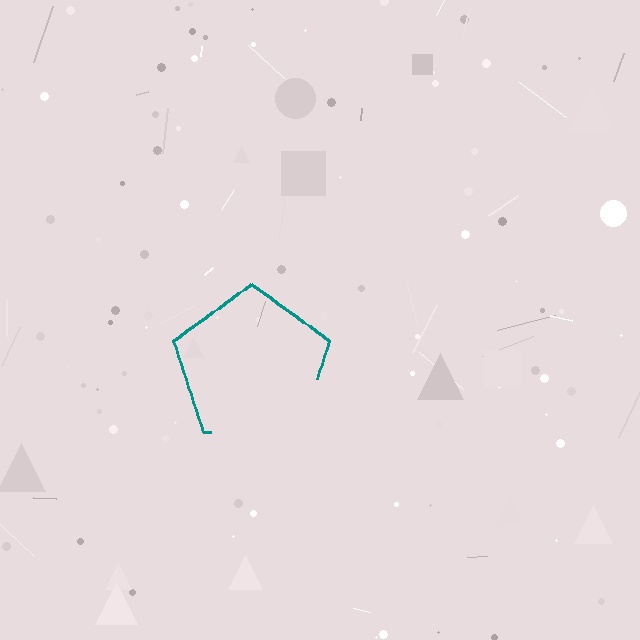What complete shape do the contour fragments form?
The contour fragments form a pentagon.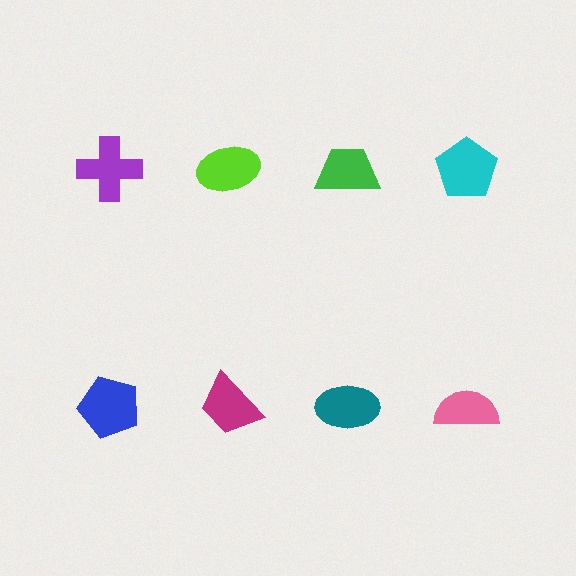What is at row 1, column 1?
A purple cross.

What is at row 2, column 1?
A blue pentagon.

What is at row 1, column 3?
A green trapezoid.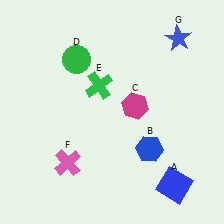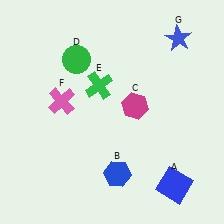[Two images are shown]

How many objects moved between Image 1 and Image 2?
2 objects moved between the two images.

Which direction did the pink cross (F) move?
The pink cross (F) moved up.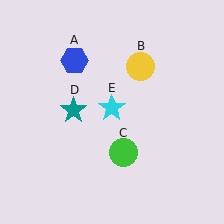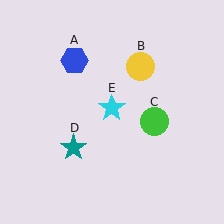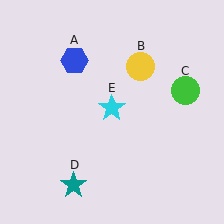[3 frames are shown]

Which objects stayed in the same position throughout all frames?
Blue hexagon (object A) and yellow circle (object B) and cyan star (object E) remained stationary.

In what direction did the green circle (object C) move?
The green circle (object C) moved up and to the right.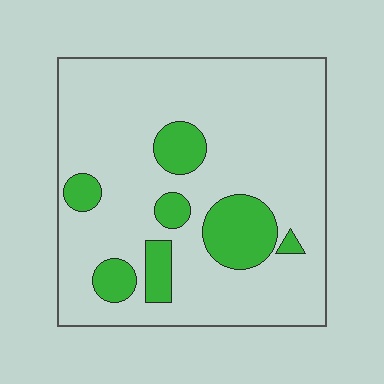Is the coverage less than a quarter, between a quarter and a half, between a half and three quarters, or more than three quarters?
Less than a quarter.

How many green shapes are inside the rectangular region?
7.